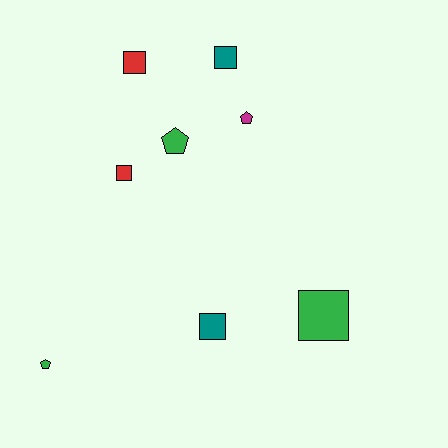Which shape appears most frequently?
Square, with 5 objects.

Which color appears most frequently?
Green, with 3 objects.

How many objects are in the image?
There are 8 objects.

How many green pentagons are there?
There are 2 green pentagons.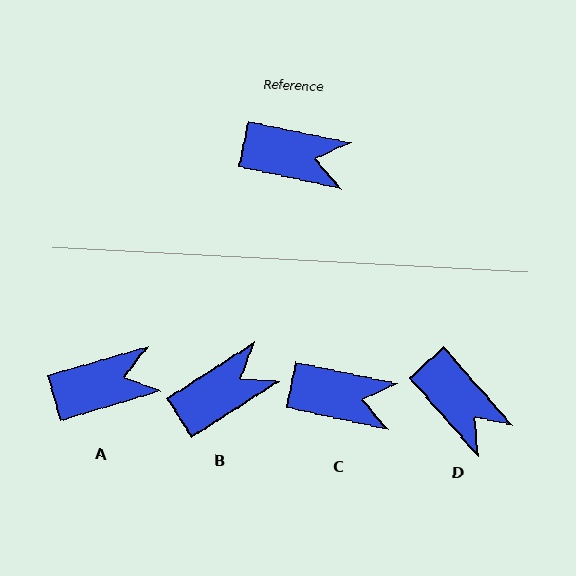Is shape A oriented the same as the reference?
No, it is off by about 28 degrees.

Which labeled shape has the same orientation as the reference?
C.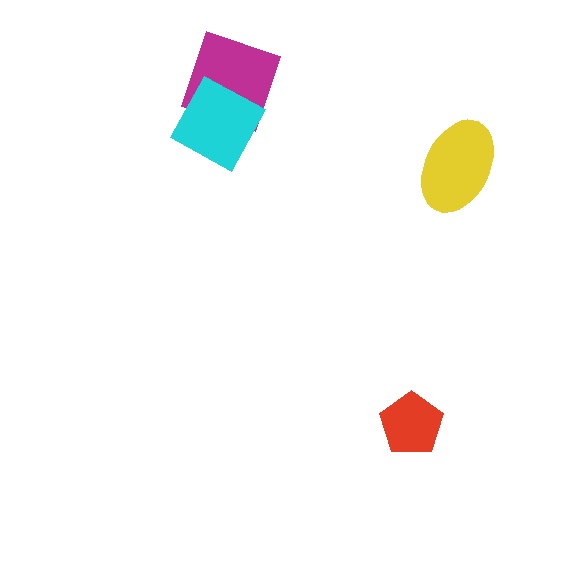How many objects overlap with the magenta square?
1 object overlaps with the magenta square.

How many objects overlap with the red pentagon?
0 objects overlap with the red pentagon.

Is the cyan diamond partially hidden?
No, no other shape covers it.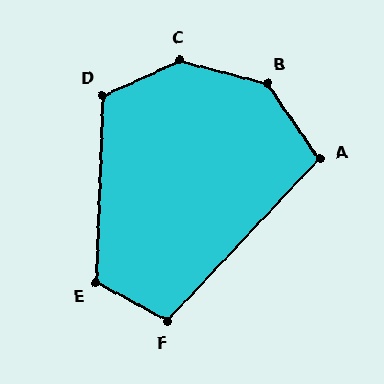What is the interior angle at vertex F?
Approximately 104 degrees (obtuse).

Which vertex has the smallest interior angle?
A, at approximately 102 degrees.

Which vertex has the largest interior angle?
C, at approximately 141 degrees.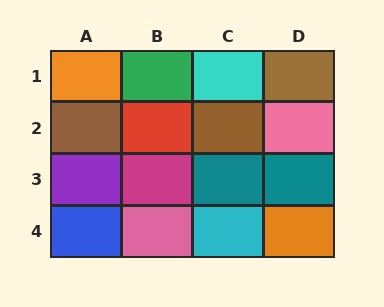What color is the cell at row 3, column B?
Magenta.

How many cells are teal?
2 cells are teal.